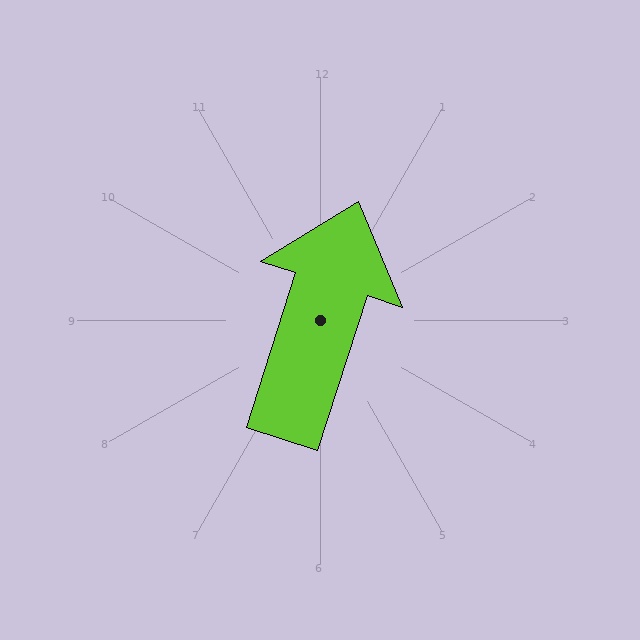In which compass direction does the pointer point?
North.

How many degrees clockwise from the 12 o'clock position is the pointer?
Approximately 18 degrees.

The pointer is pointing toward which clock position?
Roughly 1 o'clock.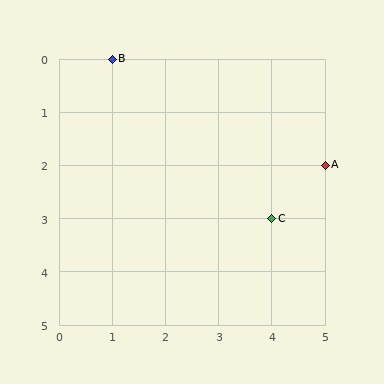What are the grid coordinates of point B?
Point B is at grid coordinates (1, 0).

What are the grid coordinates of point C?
Point C is at grid coordinates (4, 3).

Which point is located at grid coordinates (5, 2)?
Point A is at (5, 2).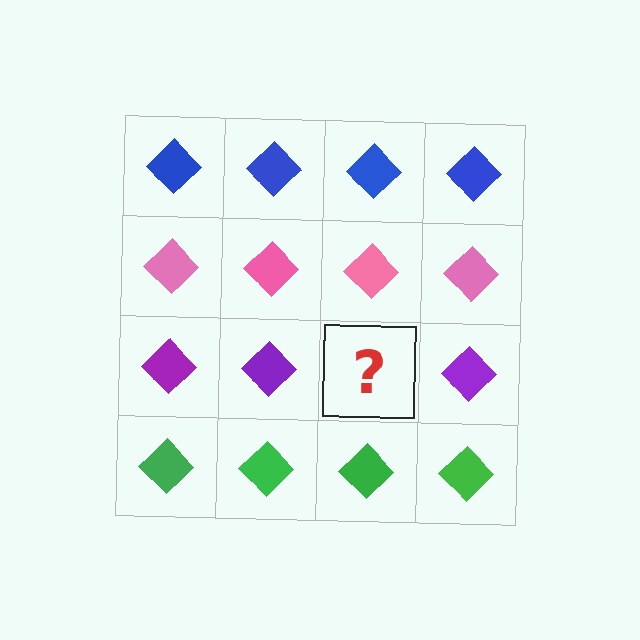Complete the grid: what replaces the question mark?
The question mark should be replaced with a purple diamond.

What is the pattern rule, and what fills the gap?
The rule is that each row has a consistent color. The gap should be filled with a purple diamond.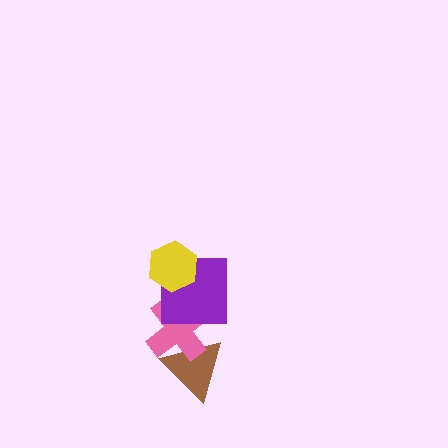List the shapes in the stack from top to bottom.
From top to bottom: the yellow hexagon, the purple square, the pink cross, the brown triangle.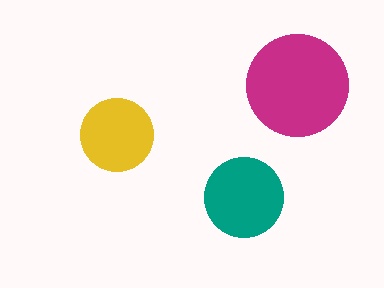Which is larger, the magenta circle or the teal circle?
The magenta one.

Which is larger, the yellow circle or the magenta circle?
The magenta one.